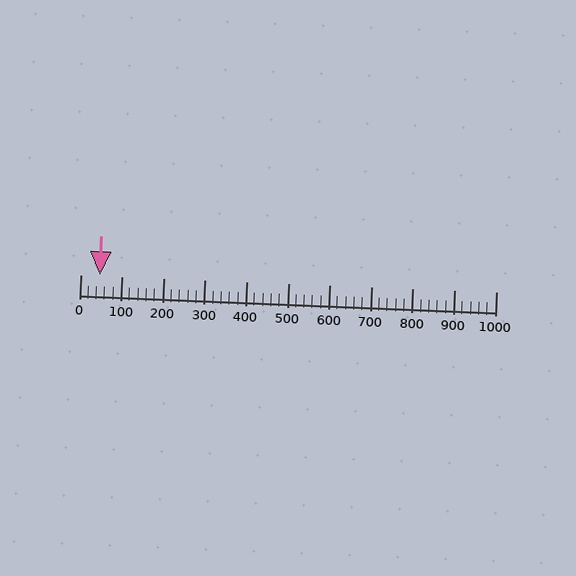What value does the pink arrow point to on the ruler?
The pink arrow points to approximately 47.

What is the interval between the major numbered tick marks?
The major tick marks are spaced 100 units apart.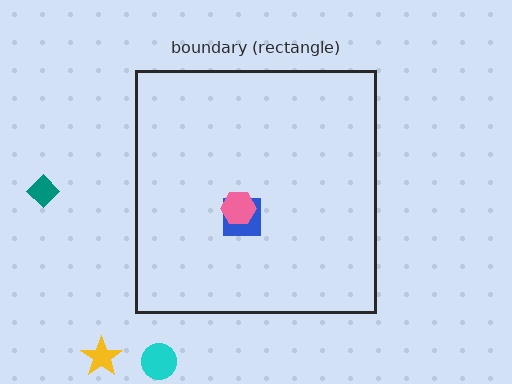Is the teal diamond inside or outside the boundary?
Outside.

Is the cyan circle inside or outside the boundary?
Outside.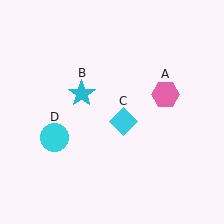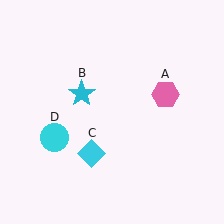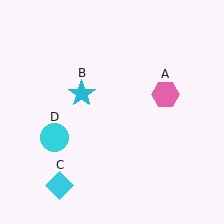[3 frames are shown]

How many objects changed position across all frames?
1 object changed position: cyan diamond (object C).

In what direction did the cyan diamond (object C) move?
The cyan diamond (object C) moved down and to the left.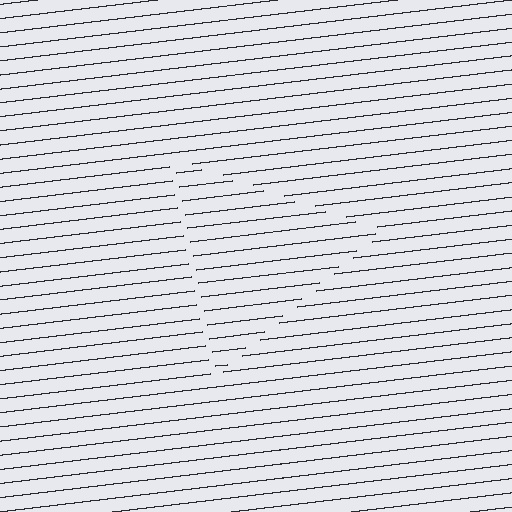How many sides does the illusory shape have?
3 sides — the line-ends trace a triangle.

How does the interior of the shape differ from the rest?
The interior of the shape contains the same grating, shifted by half a period — the contour is defined by the phase discontinuity where line-ends from the inner and outer gratings abut.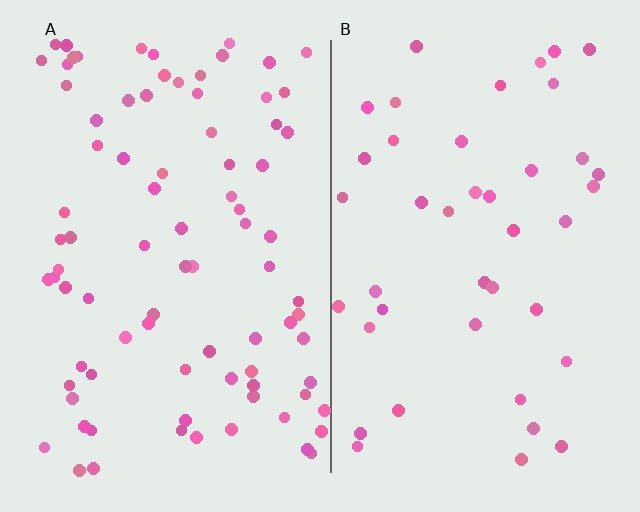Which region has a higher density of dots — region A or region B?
A (the left).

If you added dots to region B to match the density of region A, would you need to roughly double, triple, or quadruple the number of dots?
Approximately double.